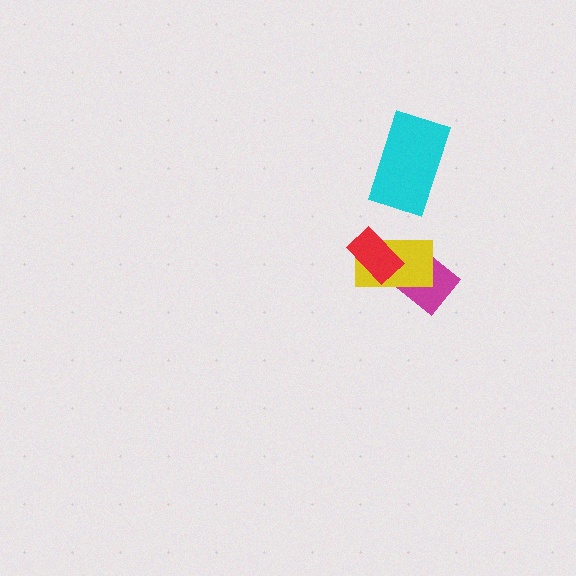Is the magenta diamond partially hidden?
Yes, it is partially covered by another shape.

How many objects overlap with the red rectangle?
1 object overlaps with the red rectangle.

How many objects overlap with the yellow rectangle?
2 objects overlap with the yellow rectangle.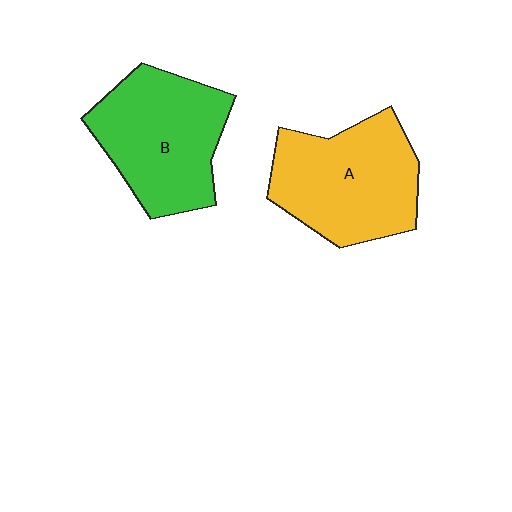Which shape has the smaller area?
Shape B (green).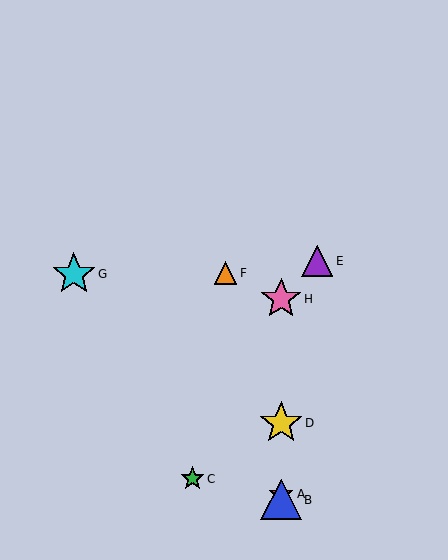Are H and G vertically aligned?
No, H is at x≈281 and G is at x≈74.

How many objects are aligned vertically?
4 objects (A, B, D, H) are aligned vertically.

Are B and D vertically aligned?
Yes, both are at x≈281.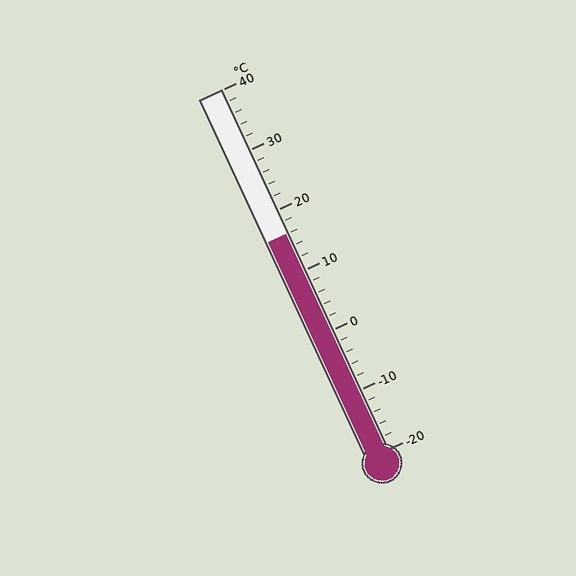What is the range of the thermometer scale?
The thermometer scale ranges from -20°C to 40°C.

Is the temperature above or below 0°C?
The temperature is above 0°C.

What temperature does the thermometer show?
The thermometer shows approximately 16°C.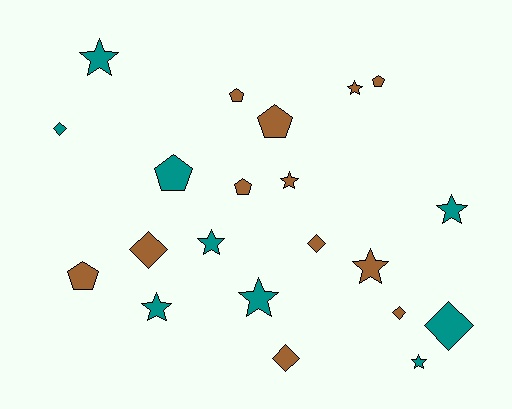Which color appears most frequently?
Brown, with 12 objects.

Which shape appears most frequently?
Star, with 9 objects.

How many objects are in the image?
There are 21 objects.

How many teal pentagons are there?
There is 1 teal pentagon.